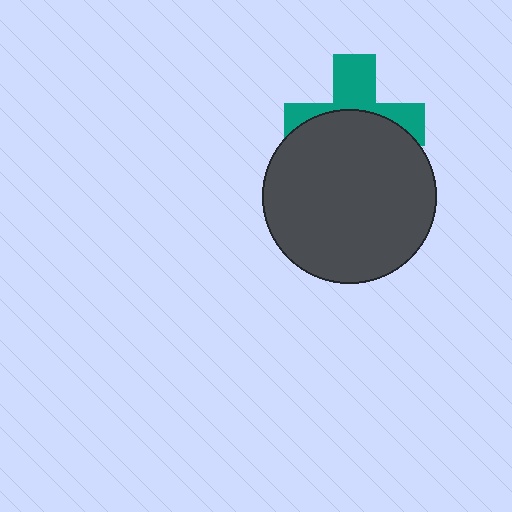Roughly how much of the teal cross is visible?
A small part of it is visible (roughly 44%).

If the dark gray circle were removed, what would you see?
You would see the complete teal cross.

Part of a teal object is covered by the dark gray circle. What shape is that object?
It is a cross.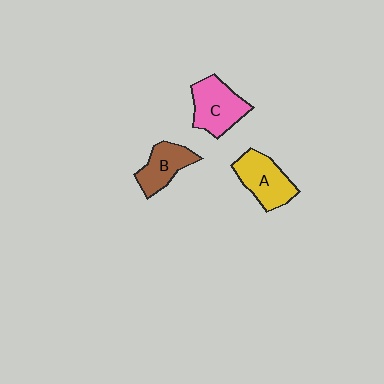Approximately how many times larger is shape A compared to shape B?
Approximately 1.3 times.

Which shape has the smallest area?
Shape B (brown).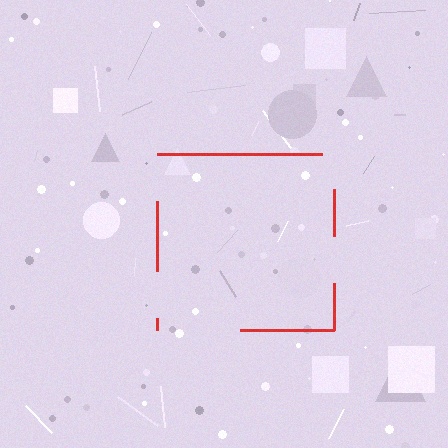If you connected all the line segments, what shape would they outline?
They would outline a square.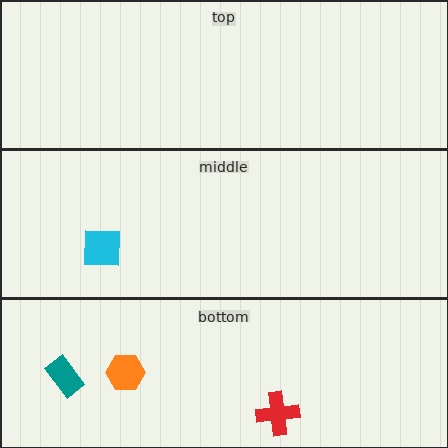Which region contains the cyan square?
The middle region.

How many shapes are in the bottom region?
3.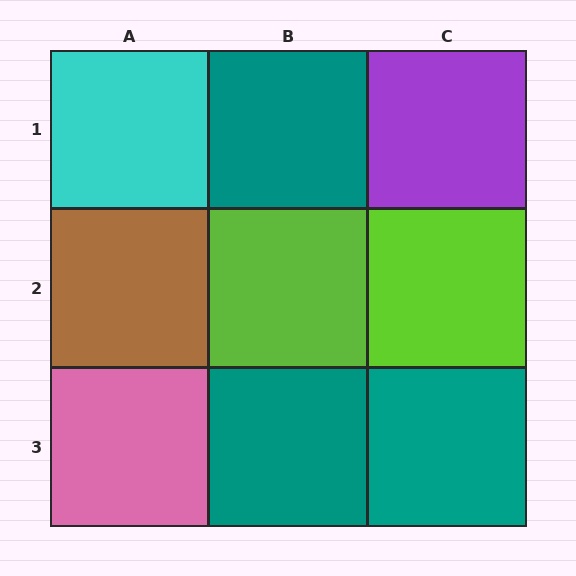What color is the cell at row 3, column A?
Pink.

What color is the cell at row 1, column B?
Teal.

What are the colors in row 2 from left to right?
Brown, lime, lime.